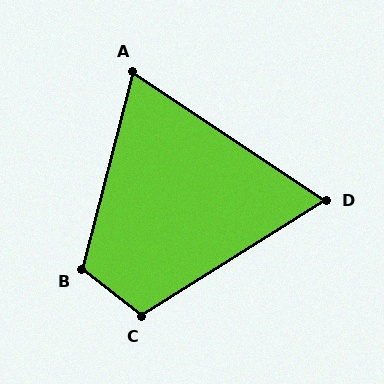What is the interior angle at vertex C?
Approximately 109 degrees (obtuse).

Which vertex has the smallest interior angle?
D, at approximately 66 degrees.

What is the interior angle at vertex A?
Approximately 71 degrees (acute).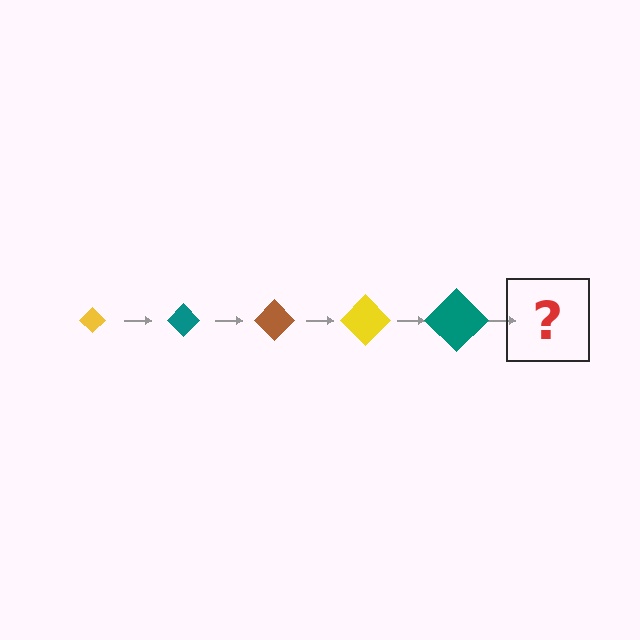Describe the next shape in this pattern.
It should be a brown diamond, larger than the previous one.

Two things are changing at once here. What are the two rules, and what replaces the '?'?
The two rules are that the diamond grows larger each step and the color cycles through yellow, teal, and brown. The '?' should be a brown diamond, larger than the previous one.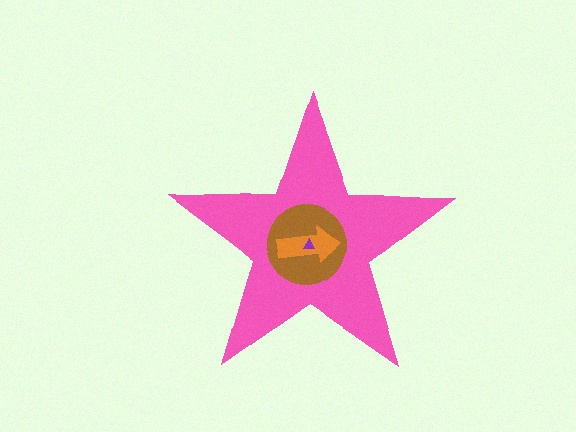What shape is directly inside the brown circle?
The orange arrow.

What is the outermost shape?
The pink star.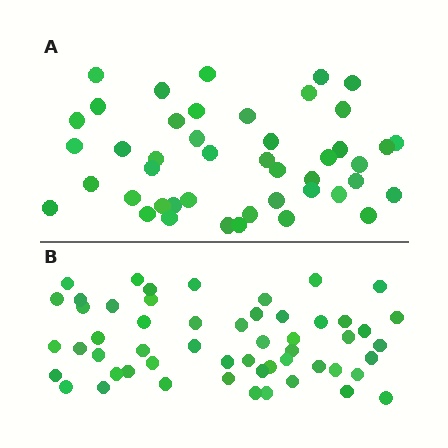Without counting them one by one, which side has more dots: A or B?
Region B (the bottom region) has more dots.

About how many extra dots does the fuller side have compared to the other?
Region B has roughly 8 or so more dots than region A.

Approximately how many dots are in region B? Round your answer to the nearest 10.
About 50 dots. (The exact count is 54, which rounds to 50.)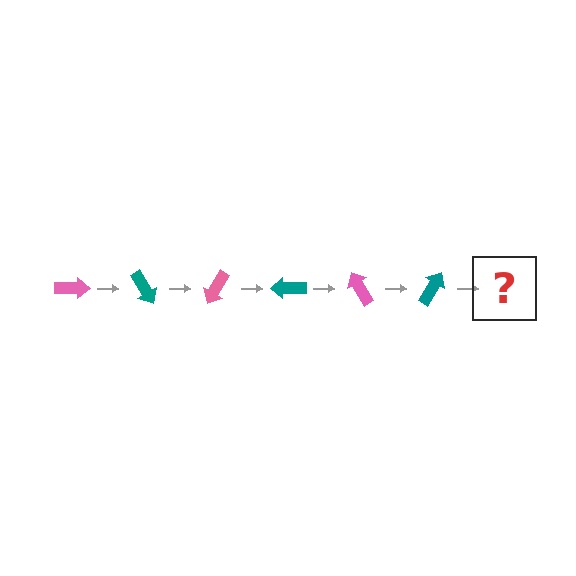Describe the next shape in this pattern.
It should be a pink arrow, rotated 360 degrees from the start.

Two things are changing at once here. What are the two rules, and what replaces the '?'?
The two rules are that it rotates 60 degrees each step and the color cycles through pink and teal. The '?' should be a pink arrow, rotated 360 degrees from the start.